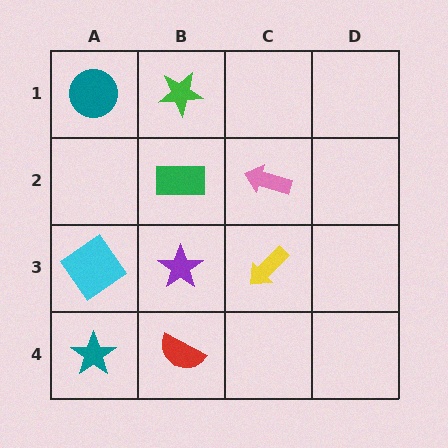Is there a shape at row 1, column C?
No, that cell is empty.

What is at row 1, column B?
A green star.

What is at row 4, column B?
A red semicircle.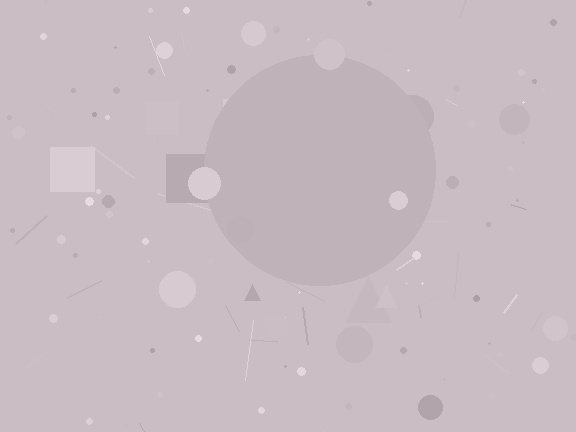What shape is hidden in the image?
A circle is hidden in the image.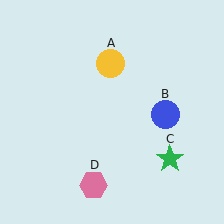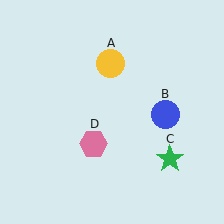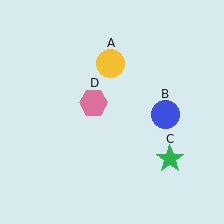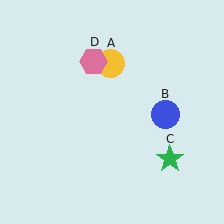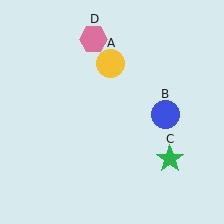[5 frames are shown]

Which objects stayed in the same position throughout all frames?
Yellow circle (object A) and blue circle (object B) and green star (object C) remained stationary.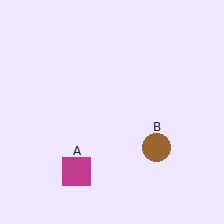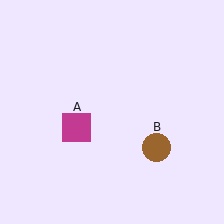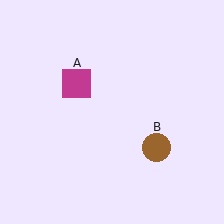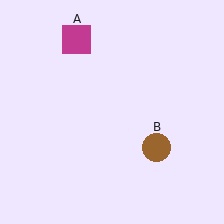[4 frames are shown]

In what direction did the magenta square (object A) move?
The magenta square (object A) moved up.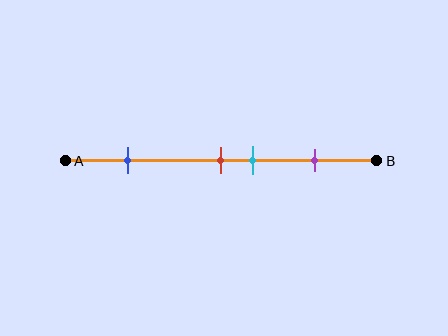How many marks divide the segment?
There are 4 marks dividing the segment.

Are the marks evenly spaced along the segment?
No, the marks are not evenly spaced.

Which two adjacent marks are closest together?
The red and cyan marks are the closest adjacent pair.